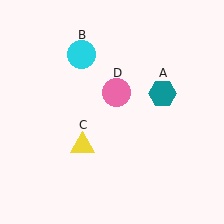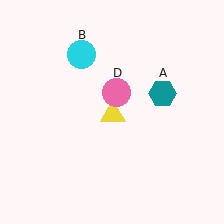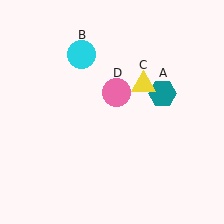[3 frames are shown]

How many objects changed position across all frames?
1 object changed position: yellow triangle (object C).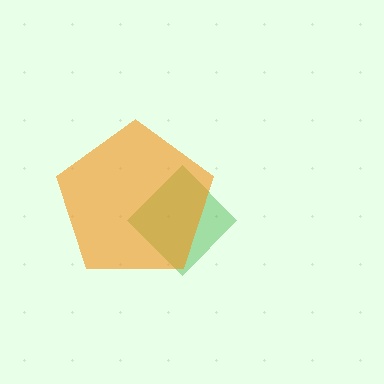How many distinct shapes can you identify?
There are 2 distinct shapes: a green diamond, an orange pentagon.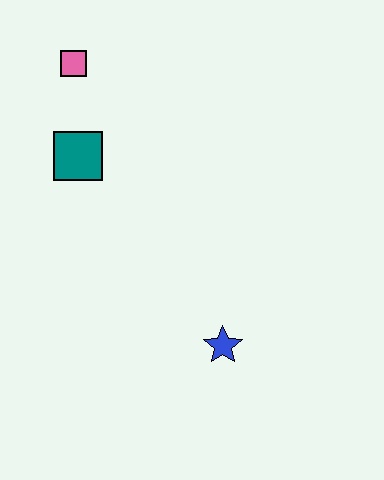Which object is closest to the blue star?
The teal square is closest to the blue star.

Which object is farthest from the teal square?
The blue star is farthest from the teal square.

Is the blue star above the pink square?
No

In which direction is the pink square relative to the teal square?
The pink square is above the teal square.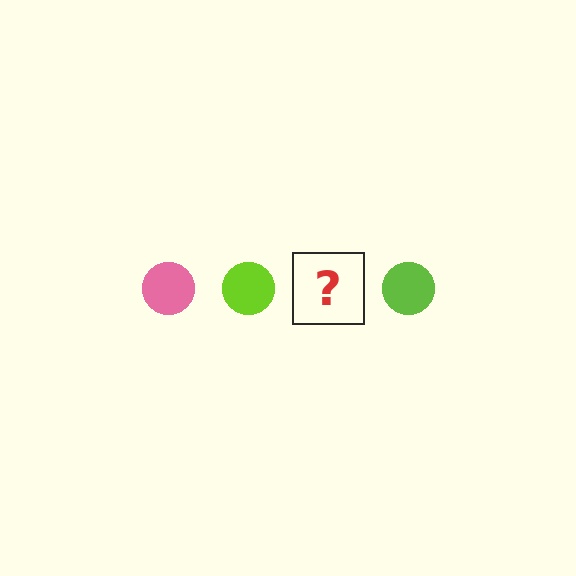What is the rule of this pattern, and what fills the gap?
The rule is that the pattern cycles through pink, lime circles. The gap should be filled with a pink circle.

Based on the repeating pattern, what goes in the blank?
The blank should be a pink circle.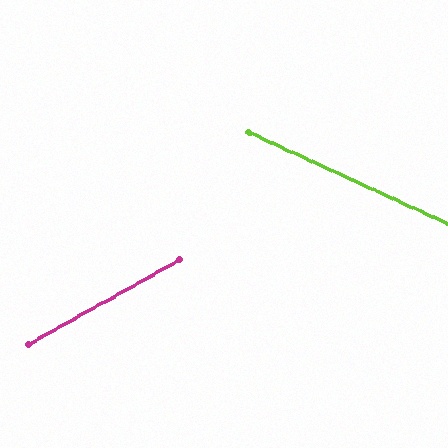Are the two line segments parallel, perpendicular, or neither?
Neither parallel nor perpendicular — they differ by about 54°.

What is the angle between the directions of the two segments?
Approximately 54 degrees.